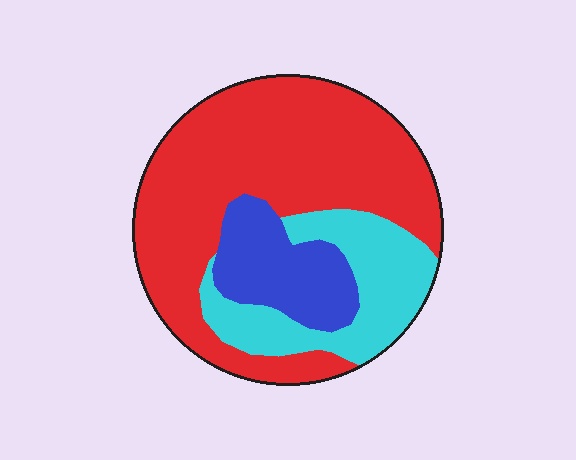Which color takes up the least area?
Blue, at roughly 15%.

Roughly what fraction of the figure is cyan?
Cyan takes up about one quarter (1/4) of the figure.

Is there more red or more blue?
Red.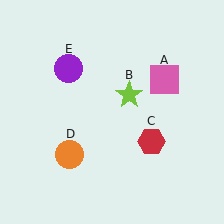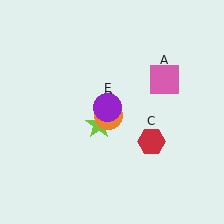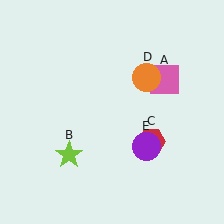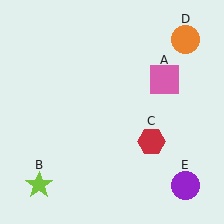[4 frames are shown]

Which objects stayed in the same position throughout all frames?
Pink square (object A) and red hexagon (object C) remained stationary.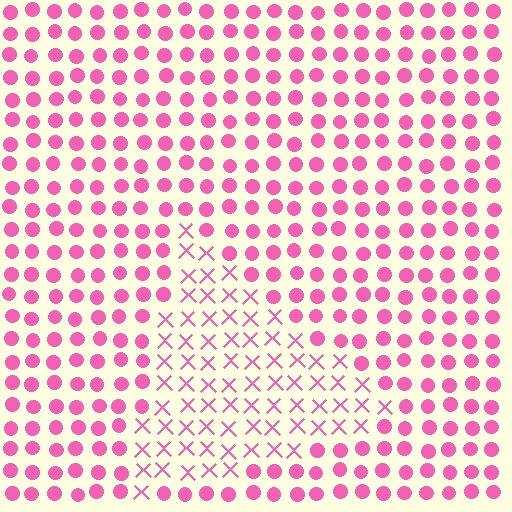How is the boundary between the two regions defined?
The boundary is defined by a change in element shape: X marks inside vs. circles outside. All elements share the same color and spacing.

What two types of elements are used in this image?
The image uses X marks inside the triangle region and circles outside it.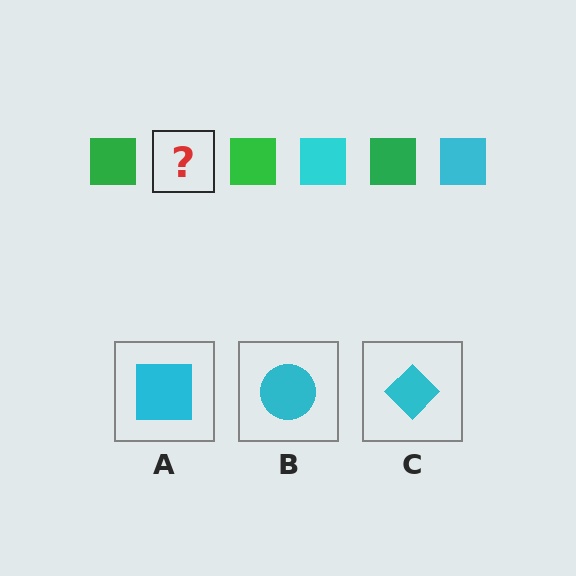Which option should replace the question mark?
Option A.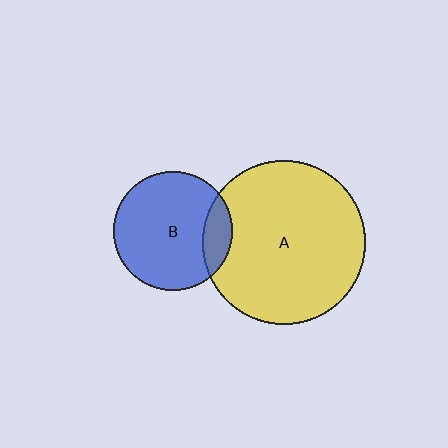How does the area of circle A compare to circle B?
Approximately 1.9 times.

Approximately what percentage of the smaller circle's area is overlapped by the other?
Approximately 15%.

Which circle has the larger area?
Circle A (yellow).